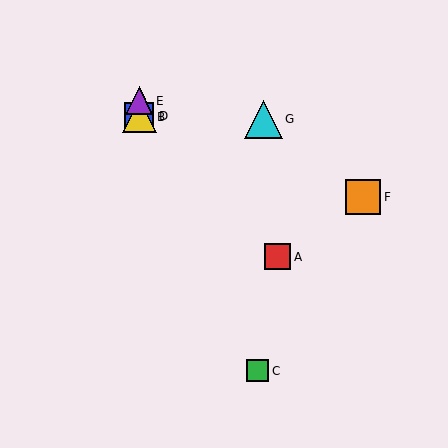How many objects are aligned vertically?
3 objects (B, D, E) are aligned vertically.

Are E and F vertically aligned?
No, E is at x≈139 and F is at x≈363.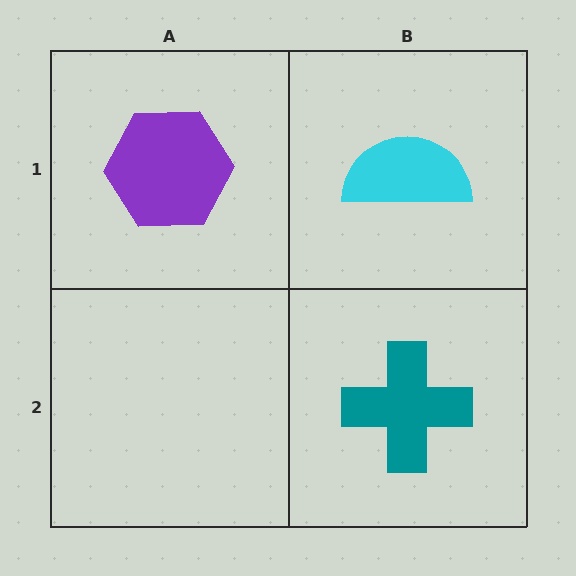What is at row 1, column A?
A purple hexagon.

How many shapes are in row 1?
2 shapes.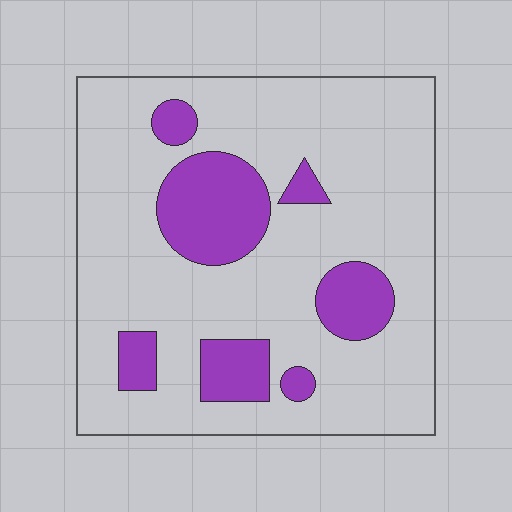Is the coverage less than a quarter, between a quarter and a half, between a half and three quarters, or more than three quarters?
Less than a quarter.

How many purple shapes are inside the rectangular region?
7.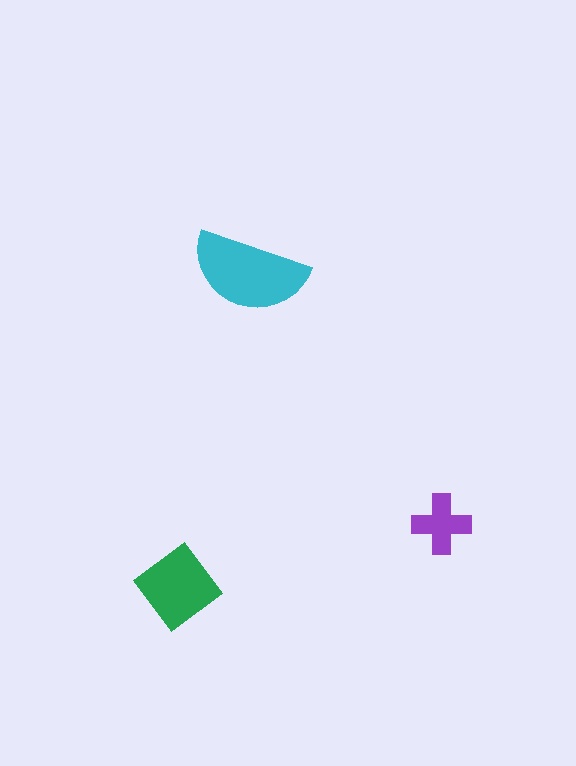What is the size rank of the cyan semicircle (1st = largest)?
1st.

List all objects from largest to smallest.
The cyan semicircle, the green diamond, the purple cross.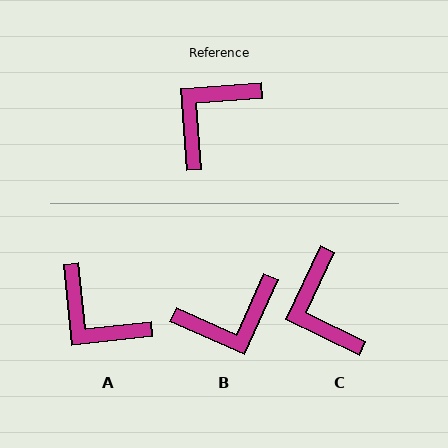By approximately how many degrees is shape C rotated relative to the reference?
Approximately 60 degrees counter-clockwise.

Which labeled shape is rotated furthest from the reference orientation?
B, about 152 degrees away.